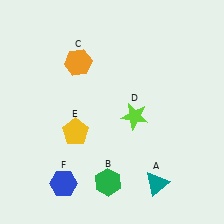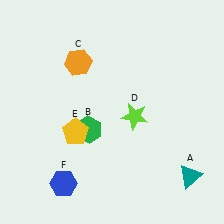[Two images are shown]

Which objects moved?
The objects that moved are: the teal triangle (A), the green hexagon (B).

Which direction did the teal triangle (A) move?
The teal triangle (A) moved right.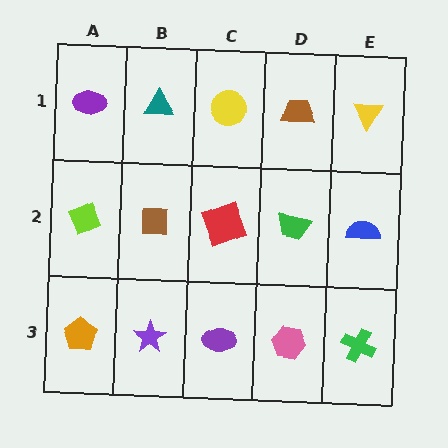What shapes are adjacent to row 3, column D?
A green trapezoid (row 2, column D), a purple ellipse (row 3, column C), a green cross (row 3, column E).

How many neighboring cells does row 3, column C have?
3.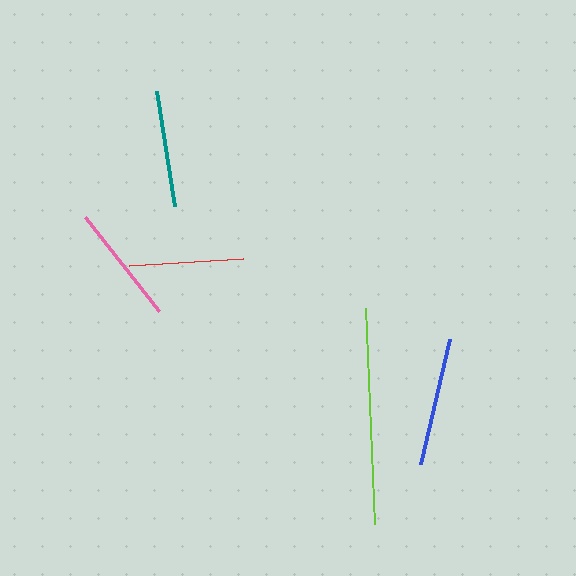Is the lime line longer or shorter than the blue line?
The lime line is longer than the blue line.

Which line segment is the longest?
The lime line is the longest at approximately 215 pixels.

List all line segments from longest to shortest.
From longest to shortest: lime, blue, pink, teal, red.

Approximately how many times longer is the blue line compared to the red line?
The blue line is approximately 1.1 times the length of the red line.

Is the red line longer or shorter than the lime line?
The lime line is longer than the red line.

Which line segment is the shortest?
The red line is the shortest at approximately 115 pixels.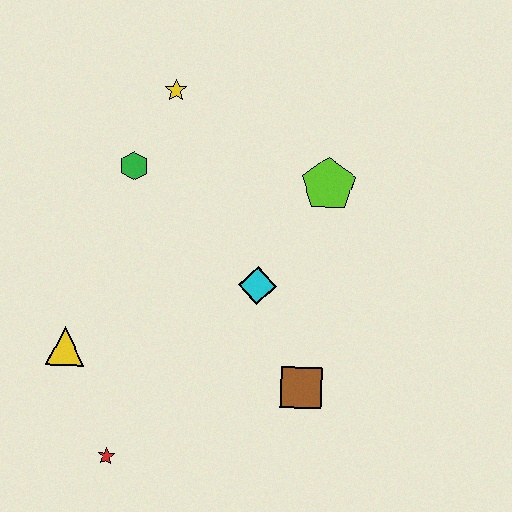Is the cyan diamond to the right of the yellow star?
Yes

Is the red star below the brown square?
Yes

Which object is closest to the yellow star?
The green hexagon is closest to the yellow star.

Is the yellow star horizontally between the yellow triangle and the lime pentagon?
Yes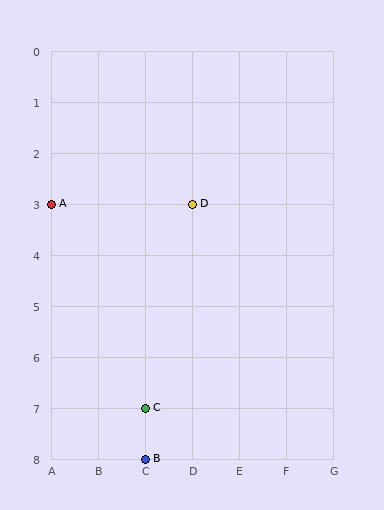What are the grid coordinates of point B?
Point B is at grid coordinates (C, 8).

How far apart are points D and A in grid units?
Points D and A are 3 columns apart.